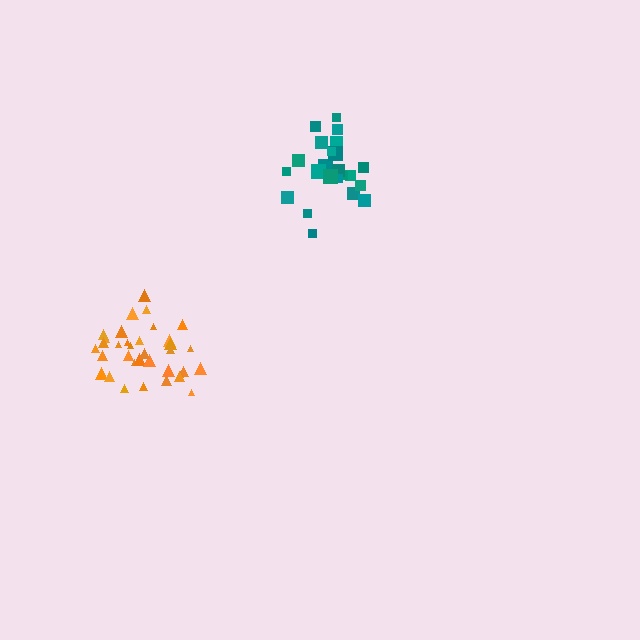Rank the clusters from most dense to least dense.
orange, teal.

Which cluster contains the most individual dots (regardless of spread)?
Orange (35).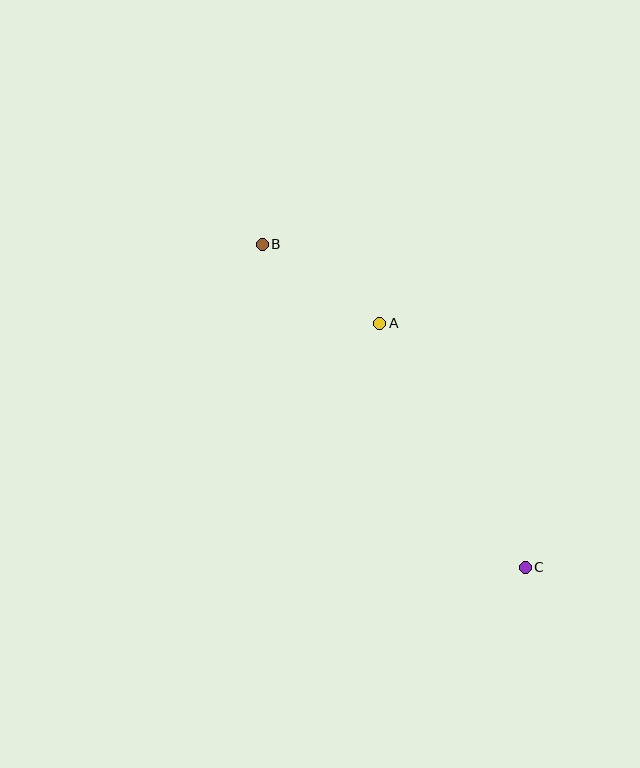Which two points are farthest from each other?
Points B and C are farthest from each other.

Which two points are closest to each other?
Points A and B are closest to each other.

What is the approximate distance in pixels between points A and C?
The distance between A and C is approximately 284 pixels.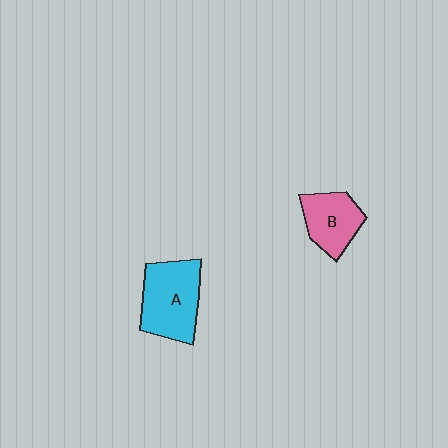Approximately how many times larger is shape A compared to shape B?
Approximately 1.4 times.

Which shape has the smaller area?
Shape B (pink).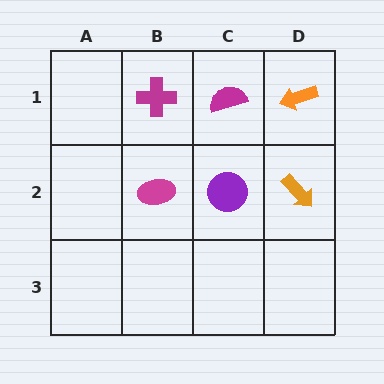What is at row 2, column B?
A magenta ellipse.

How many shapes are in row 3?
0 shapes.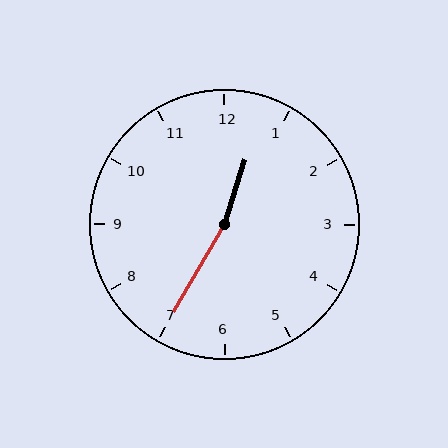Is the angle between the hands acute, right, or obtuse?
It is obtuse.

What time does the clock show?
12:35.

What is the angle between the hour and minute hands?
Approximately 168 degrees.